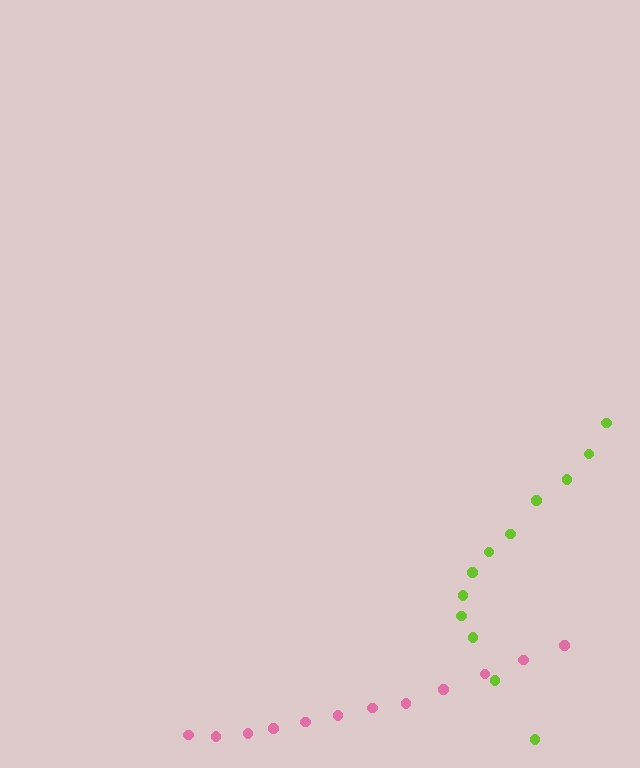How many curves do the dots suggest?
There are 2 distinct paths.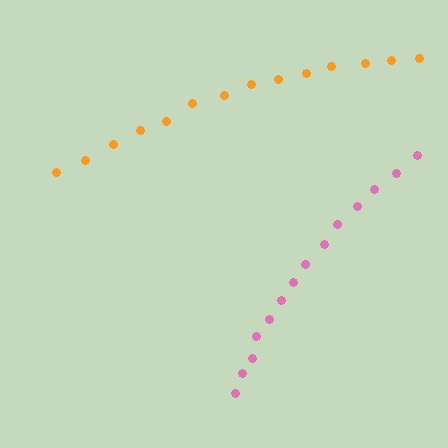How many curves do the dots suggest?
There are 2 distinct paths.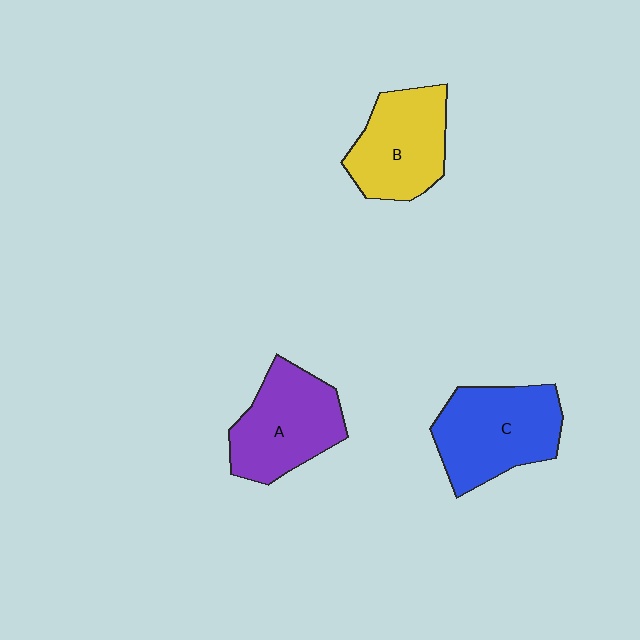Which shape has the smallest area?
Shape B (yellow).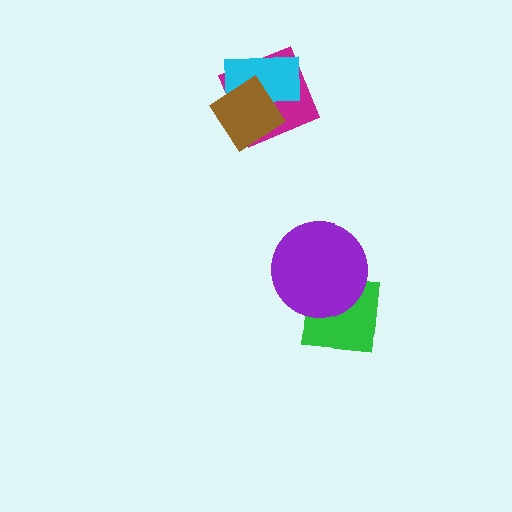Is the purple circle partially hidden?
No, no other shape covers it.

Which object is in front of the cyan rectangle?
The brown diamond is in front of the cyan rectangle.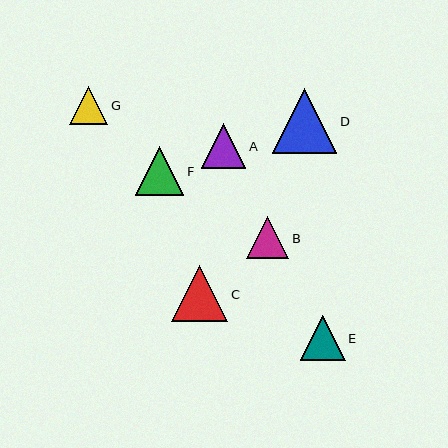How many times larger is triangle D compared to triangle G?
Triangle D is approximately 1.7 times the size of triangle G.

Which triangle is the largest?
Triangle D is the largest with a size of approximately 64 pixels.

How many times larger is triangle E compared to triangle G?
Triangle E is approximately 1.2 times the size of triangle G.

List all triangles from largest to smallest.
From largest to smallest: D, C, F, E, A, B, G.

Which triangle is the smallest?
Triangle G is the smallest with a size of approximately 38 pixels.